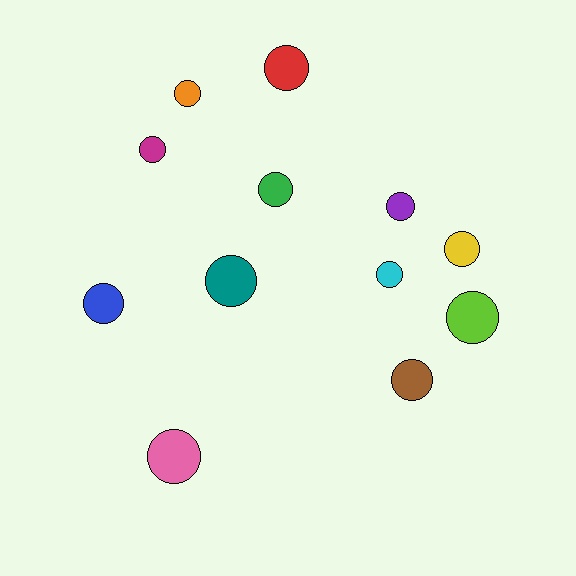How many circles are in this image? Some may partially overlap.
There are 12 circles.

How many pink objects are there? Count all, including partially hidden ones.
There is 1 pink object.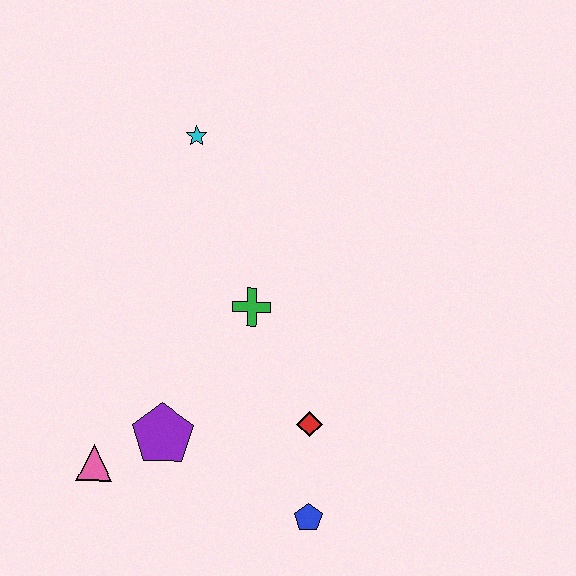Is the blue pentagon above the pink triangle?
No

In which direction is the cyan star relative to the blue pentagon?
The cyan star is above the blue pentagon.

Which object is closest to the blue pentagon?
The red diamond is closest to the blue pentagon.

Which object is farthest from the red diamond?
The cyan star is farthest from the red diamond.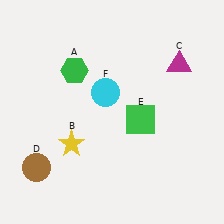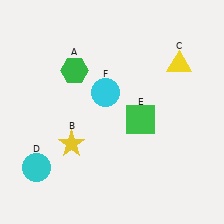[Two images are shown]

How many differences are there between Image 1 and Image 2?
There are 2 differences between the two images.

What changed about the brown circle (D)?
In Image 1, D is brown. In Image 2, it changed to cyan.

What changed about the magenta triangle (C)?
In Image 1, C is magenta. In Image 2, it changed to yellow.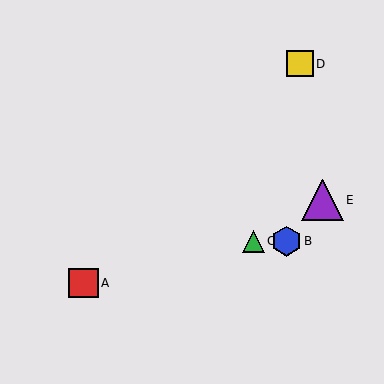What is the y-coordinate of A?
Object A is at y≈283.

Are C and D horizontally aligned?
No, C is at y≈241 and D is at y≈64.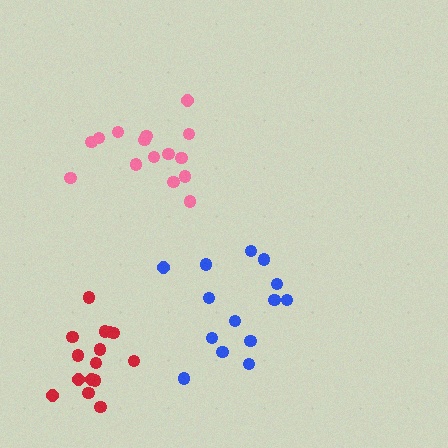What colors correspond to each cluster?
The clusters are colored: blue, red, pink.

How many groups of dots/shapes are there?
There are 3 groups.